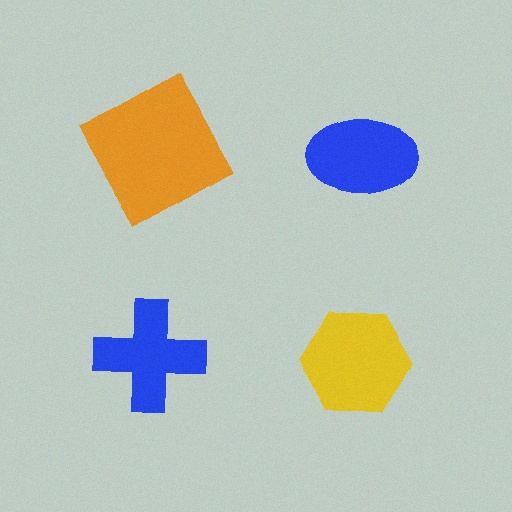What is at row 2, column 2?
A yellow hexagon.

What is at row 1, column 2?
A blue ellipse.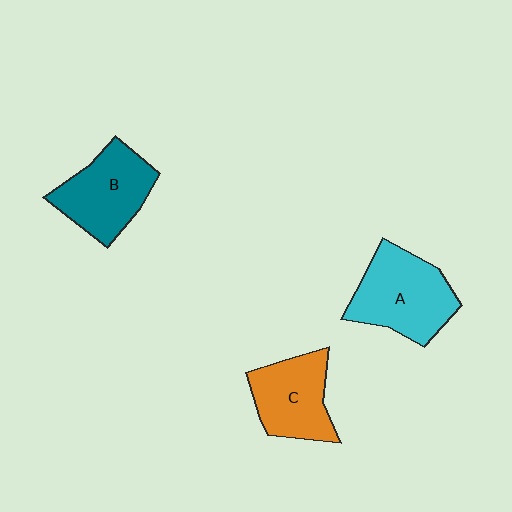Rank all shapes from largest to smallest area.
From largest to smallest: A (cyan), B (teal), C (orange).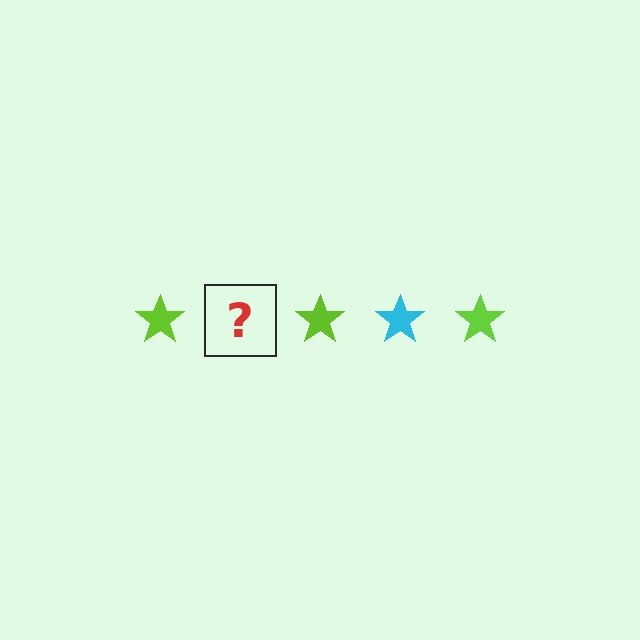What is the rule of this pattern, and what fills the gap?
The rule is that the pattern cycles through lime, cyan stars. The gap should be filled with a cyan star.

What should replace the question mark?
The question mark should be replaced with a cyan star.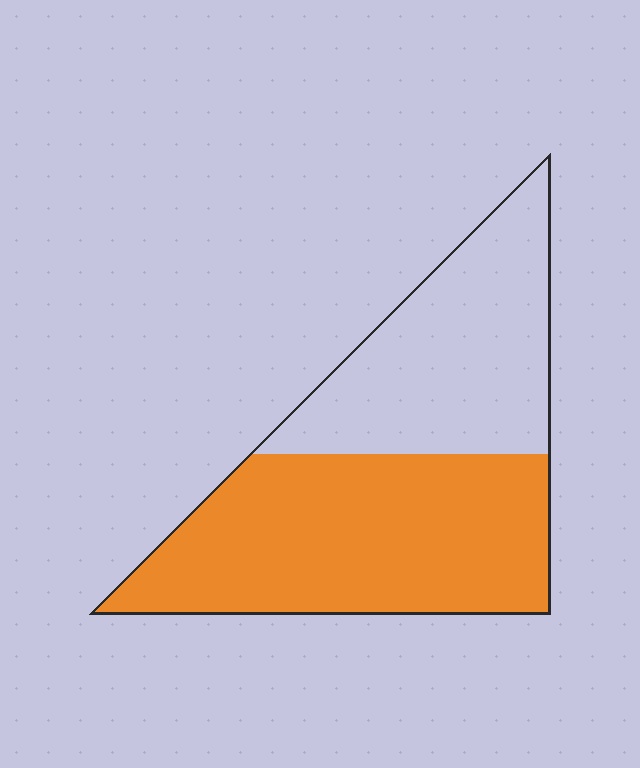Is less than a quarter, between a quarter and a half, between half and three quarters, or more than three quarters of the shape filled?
Between half and three quarters.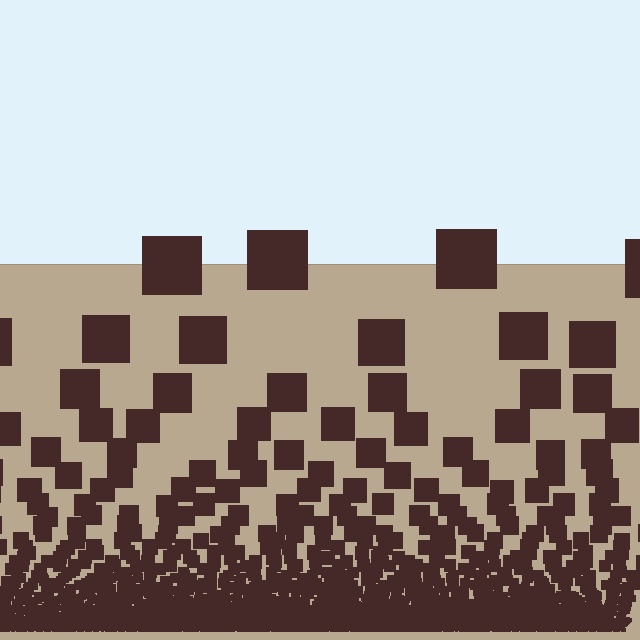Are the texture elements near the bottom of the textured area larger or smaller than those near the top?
Smaller. The gradient is inverted — elements near the bottom are smaller and denser.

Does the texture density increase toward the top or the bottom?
Density increases toward the bottom.